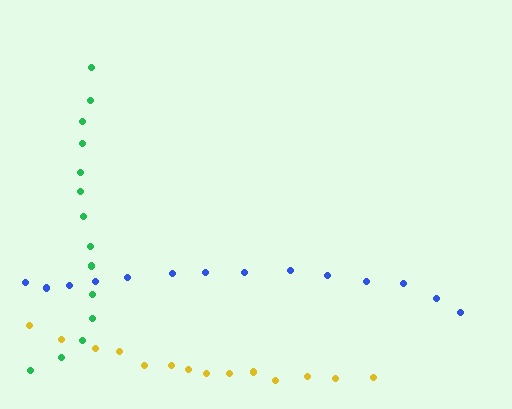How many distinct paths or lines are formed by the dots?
There are 3 distinct paths.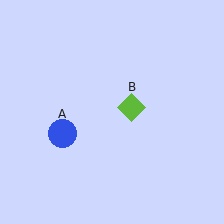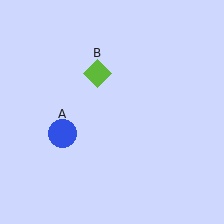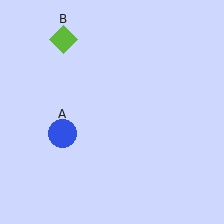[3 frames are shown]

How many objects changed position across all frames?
1 object changed position: lime diamond (object B).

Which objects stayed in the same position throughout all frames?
Blue circle (object A) remained stationary.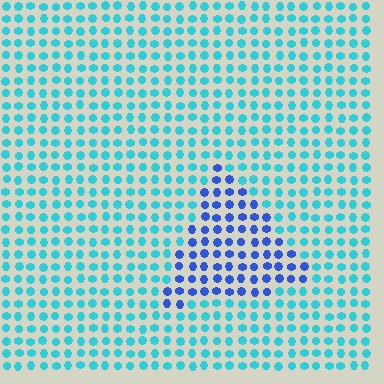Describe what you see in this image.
The image is filled with small cyan elements in a uniform arrangement. A triangle-shaped region is visible where the elements are tinted to a slightly different hue, forming a subtle color boundary.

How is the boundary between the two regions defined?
The boundary is defined purely by a slight shift in hue (about 43 degrees). Spacing, size, and orientation are identical on both sides.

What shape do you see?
I see a triangle.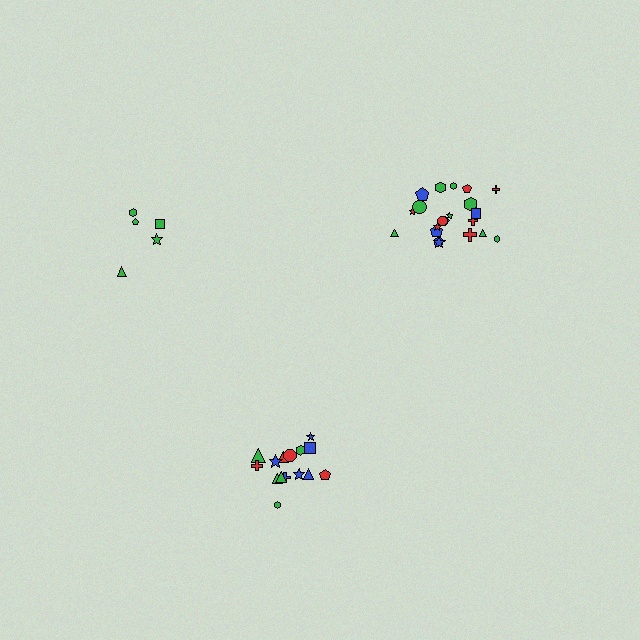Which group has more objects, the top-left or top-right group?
The top-right group.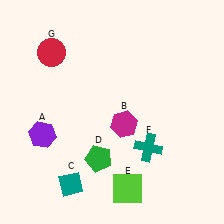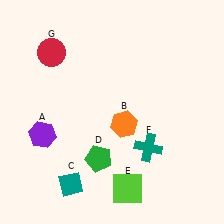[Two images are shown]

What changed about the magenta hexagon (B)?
In Image 1, B is magenta. In Image 2, it changed to orange.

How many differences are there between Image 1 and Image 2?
There is 1 difference between the two images.